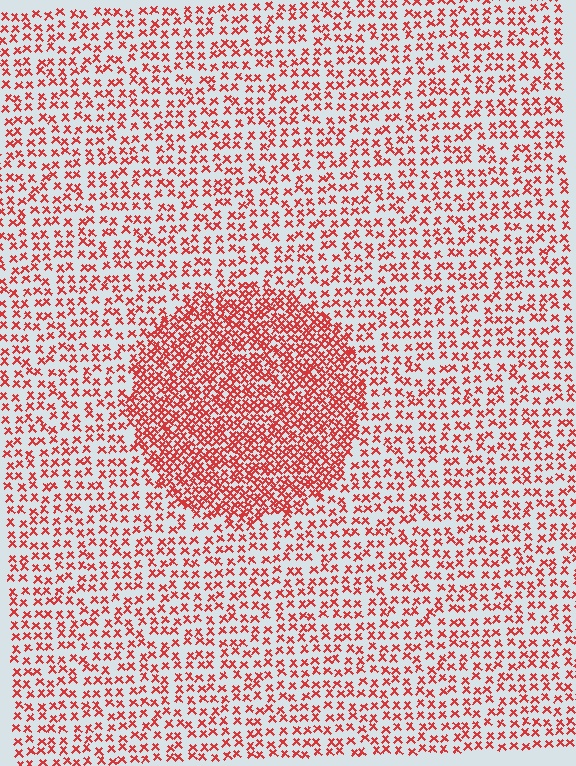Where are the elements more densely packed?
The elements are more densely packed inside the circle boundary.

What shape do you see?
I see a circle.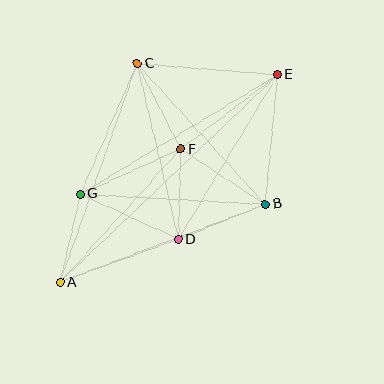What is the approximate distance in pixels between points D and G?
The distance between D and G is approximately 108 pixels.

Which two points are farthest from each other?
Points A and E are farthest from each other.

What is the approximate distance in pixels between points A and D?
The distance between A and D is approximately 126 pixels.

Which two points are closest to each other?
Points D and F are closest to each other.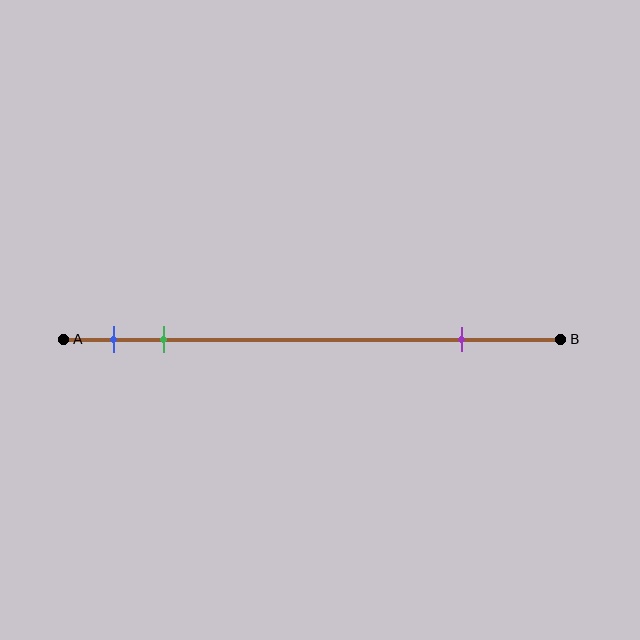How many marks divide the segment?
There are 3 marks dividing the segment.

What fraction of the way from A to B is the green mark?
The green mark is approximately 20% (0.2) of the way from A to B.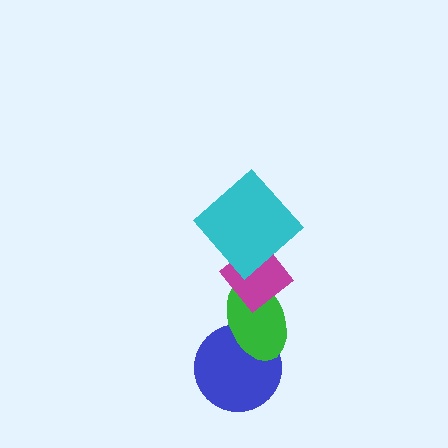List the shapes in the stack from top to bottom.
From top to bottom: the cyan diamond, the magenta diamond, the green ellipse, the blue circle.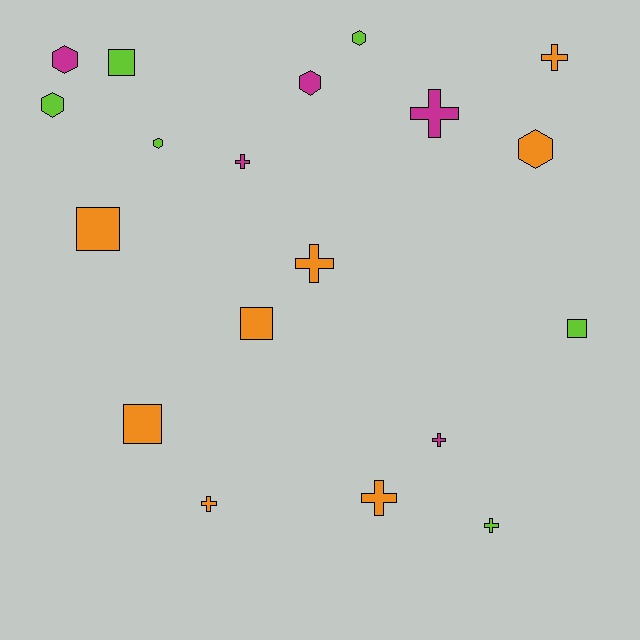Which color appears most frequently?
Orange, with 8 objects.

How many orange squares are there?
There are 3 orange squares.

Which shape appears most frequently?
Cross, with 8 objects.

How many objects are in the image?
There are 19 objects.